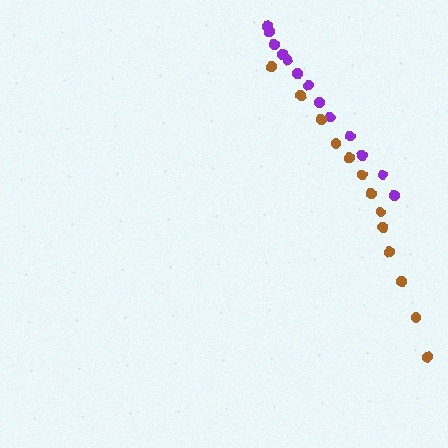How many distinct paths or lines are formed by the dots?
There are 2 distinct paths.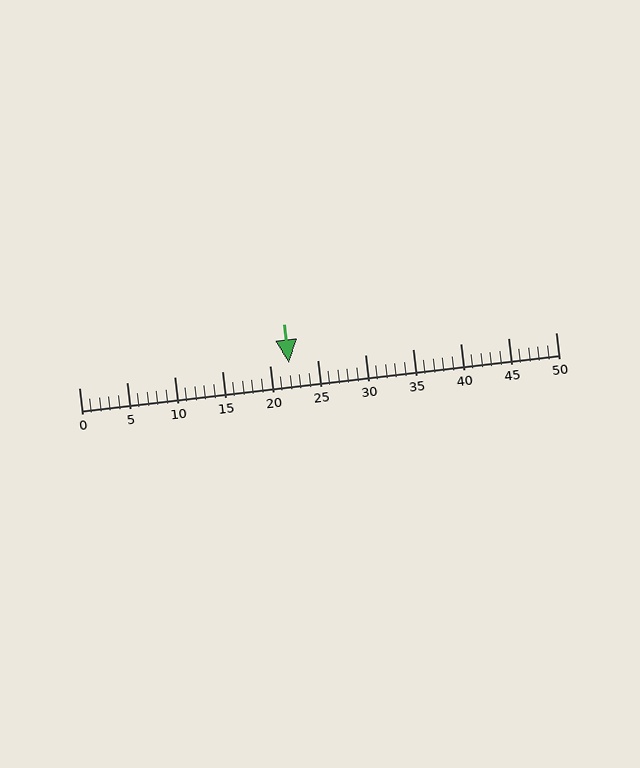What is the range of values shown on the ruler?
The ruler shows values from 0 to 50.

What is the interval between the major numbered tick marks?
The major tick marks are spaced 5 units apart.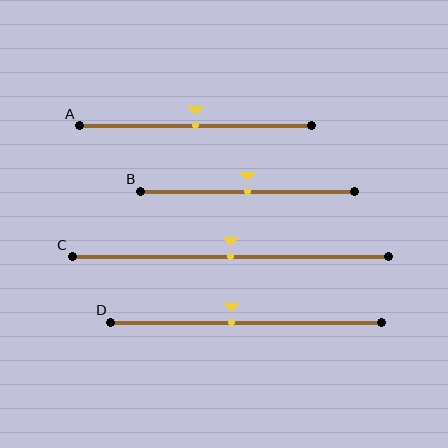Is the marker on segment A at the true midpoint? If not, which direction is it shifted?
Yes, the marker on segment A is at the true midpoint.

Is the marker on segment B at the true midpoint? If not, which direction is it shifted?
Yes, the marker on segment B is at the true midpoint.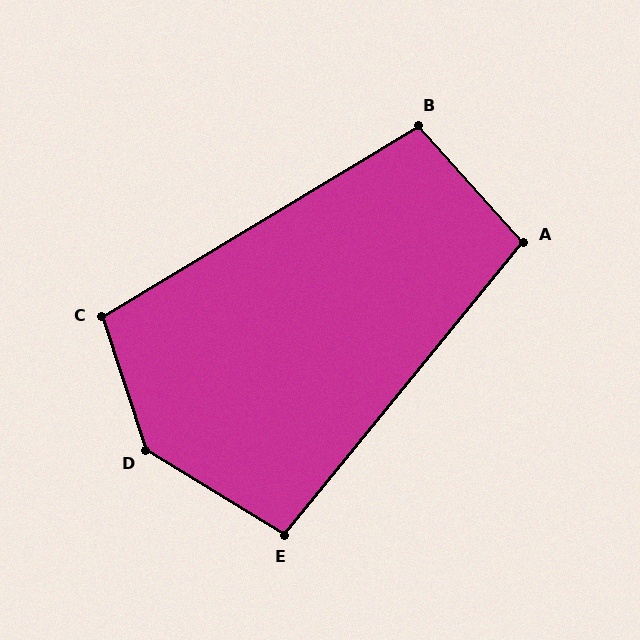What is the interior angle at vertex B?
Approximately 101 degrees (obtuse).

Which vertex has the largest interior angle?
D, at approximately 139 degrees.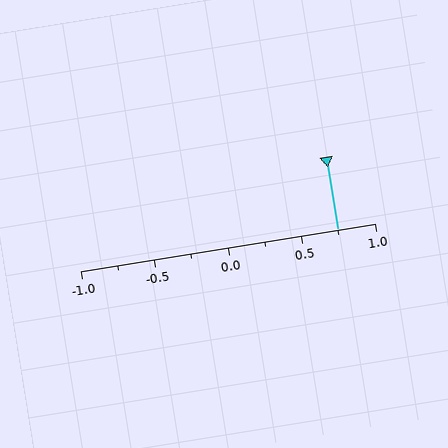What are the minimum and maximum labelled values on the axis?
The axis runs from -1.0 to 1.0.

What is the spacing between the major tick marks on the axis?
The major ticks are spaced 0.5 apart.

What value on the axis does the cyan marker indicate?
The marker indicates approximately 0.75.